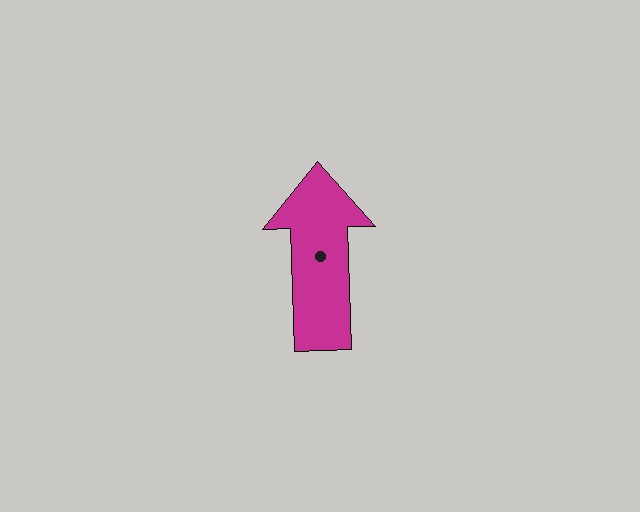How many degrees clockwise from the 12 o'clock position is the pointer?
Approximately 358 degrees.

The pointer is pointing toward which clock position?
Roughly 12 o'clock.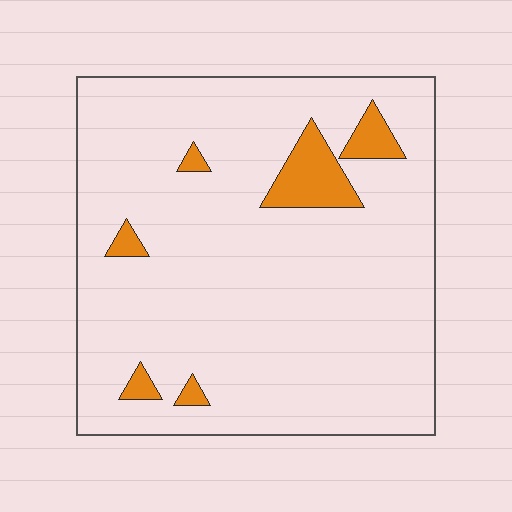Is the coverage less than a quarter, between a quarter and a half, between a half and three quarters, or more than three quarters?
Less than a quarter.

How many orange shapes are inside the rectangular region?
6.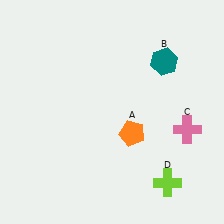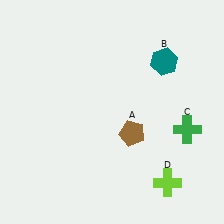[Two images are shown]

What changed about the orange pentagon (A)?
In Image 1, A is orange. In Image 2, it changed to brown.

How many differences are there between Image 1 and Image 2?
There are 2 differences between the two images.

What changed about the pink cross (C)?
In Image 1, C is pink. In Image 2, it changed to green.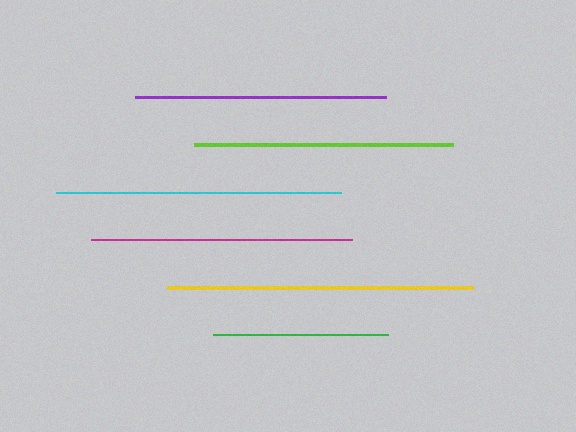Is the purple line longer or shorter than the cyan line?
The cyan line is longer than the purple line.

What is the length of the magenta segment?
The magenta segment is approximately 261 pixels long.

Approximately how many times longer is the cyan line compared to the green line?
The cyan line is approximately 1.6 times the length of the green line.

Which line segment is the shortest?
The green line is the shortest at approximately 175 pixels.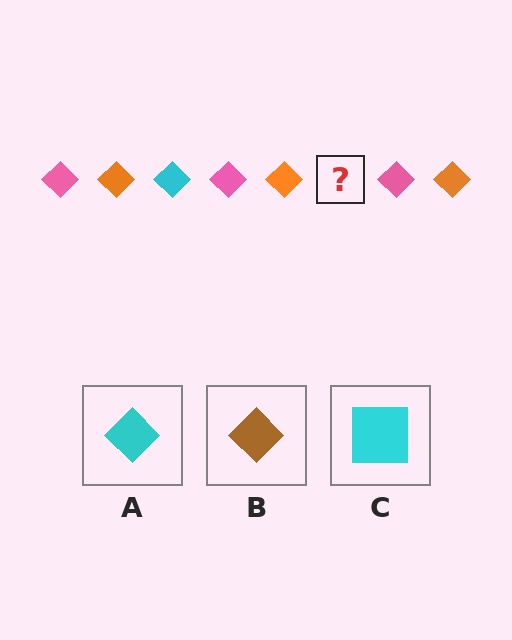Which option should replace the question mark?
Option A.